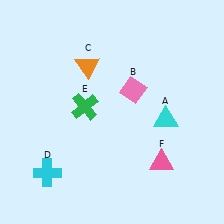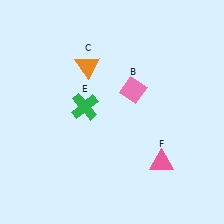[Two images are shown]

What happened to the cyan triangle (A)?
The cyan triangle (A) was removed in Image 2. It was in the bottom-right area of Image 1.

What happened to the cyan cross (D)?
The cyan cross (D) was removed in Image 2. It was in the bottom-left area of Image 1.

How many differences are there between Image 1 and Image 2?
There are 2 differences between the two images.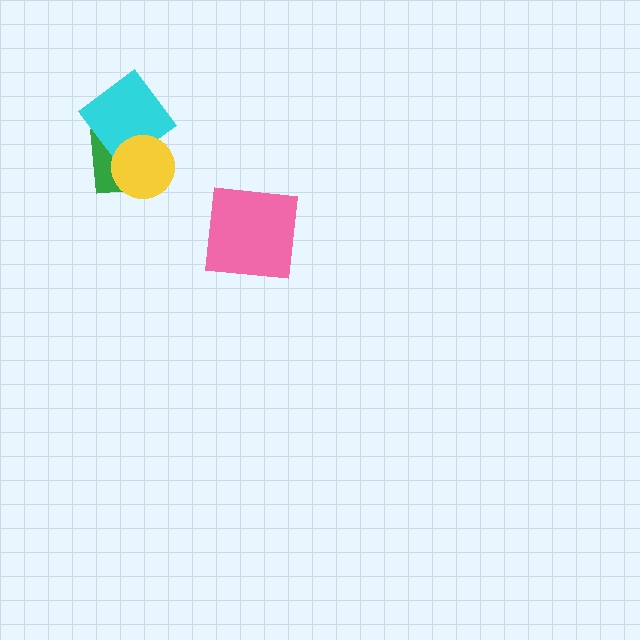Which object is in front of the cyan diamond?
The yellow circle is in front of the cyan diamond.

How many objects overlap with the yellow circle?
2 objects overlap with the yellow circle.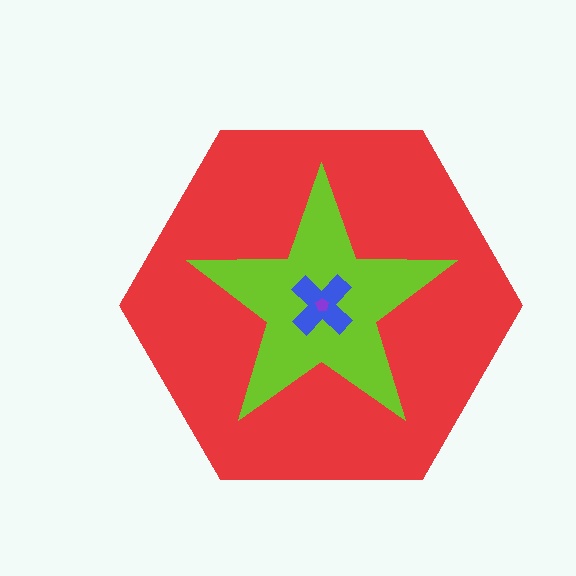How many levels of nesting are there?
4.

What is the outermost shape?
The red hexagon.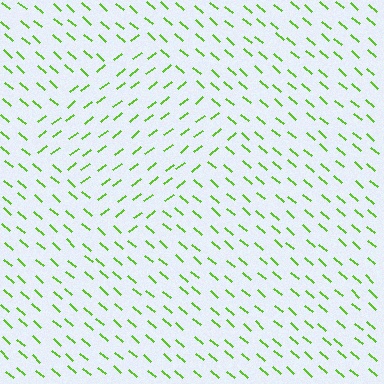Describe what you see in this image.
The image is filled with small lime line segments. A diamond region in the image has lines oriented differently from the surrounding lines, creating a visible texture boundary.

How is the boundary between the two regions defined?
The boundary is defined purely by a change in line orientation (approximately 79 degrees difference). All lines are the same color and thickness.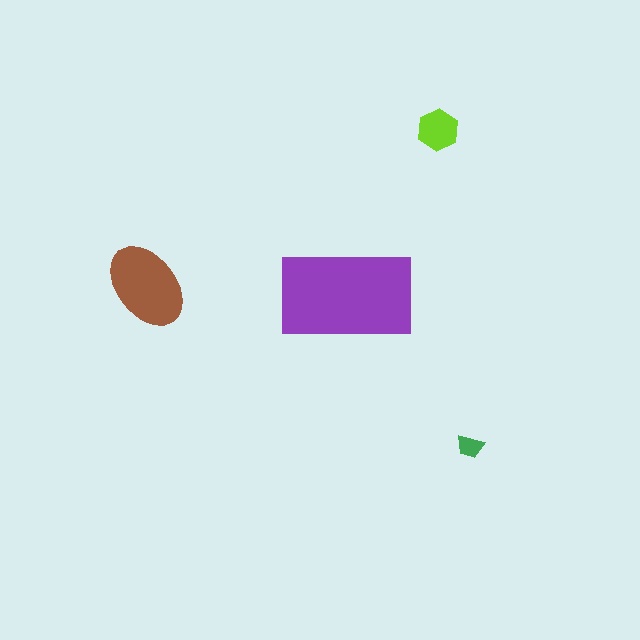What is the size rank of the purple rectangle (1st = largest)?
1st.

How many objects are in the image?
There are 4 objects in the image.